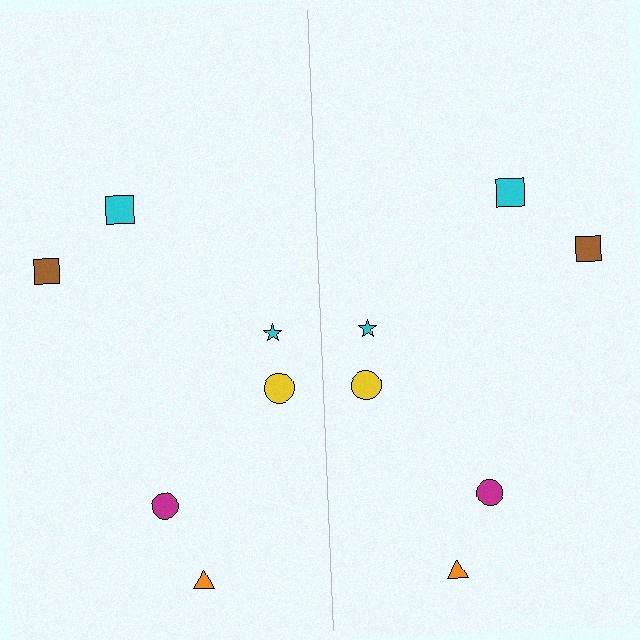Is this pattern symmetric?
Yes, this pattern has bilateral (reflection) symmetry.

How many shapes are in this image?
There are 12 shapes in this image.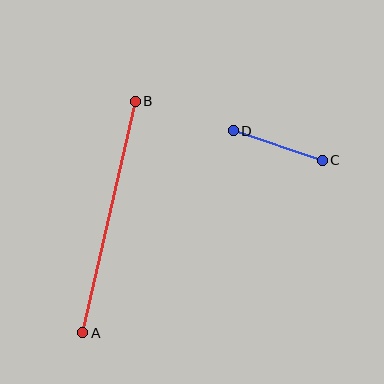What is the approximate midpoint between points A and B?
The midpoint is at approximately (109, 217) pixels.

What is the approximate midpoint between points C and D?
The midpoint is at approximately (278, 145) pixels.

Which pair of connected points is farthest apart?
Points A and B are farthest apart.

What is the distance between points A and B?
The distance is approximately 237 pixels.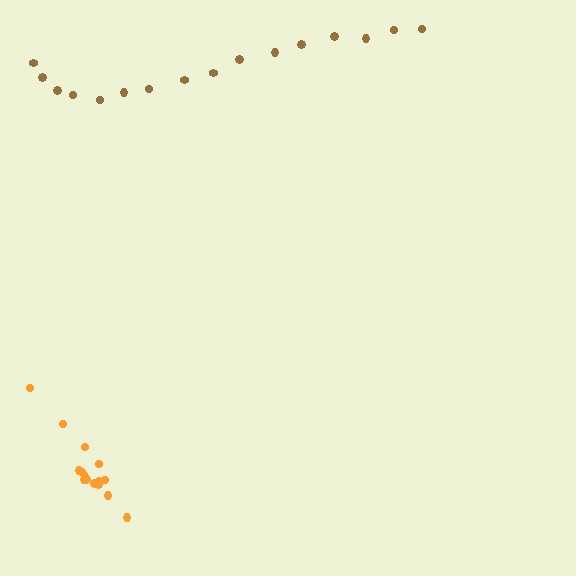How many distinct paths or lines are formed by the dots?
There are 2 distinct paths.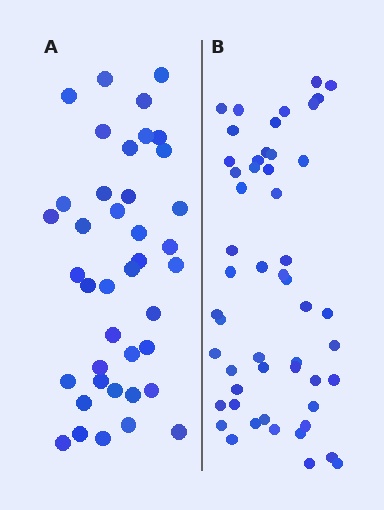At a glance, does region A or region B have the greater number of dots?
Region B (the right region) has more dots.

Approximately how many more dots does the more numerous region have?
Region B has roughly 12 or so more dots than region A.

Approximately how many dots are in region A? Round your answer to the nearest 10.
About 40 dots.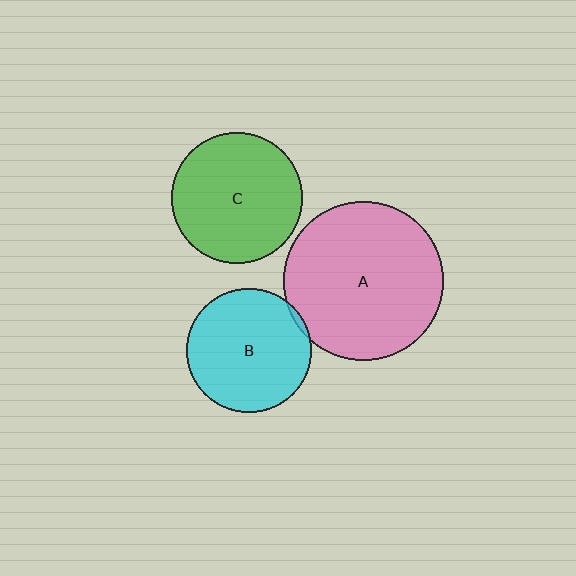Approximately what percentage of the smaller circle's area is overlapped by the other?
Approximately 5%.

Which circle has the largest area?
Circle A (pink).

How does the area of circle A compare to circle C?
Approximately 1.5 times.